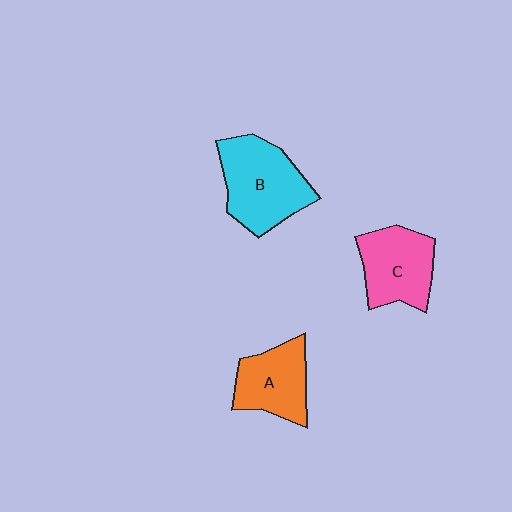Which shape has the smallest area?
Shape A (orange).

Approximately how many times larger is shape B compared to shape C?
Approximately 1.3 times.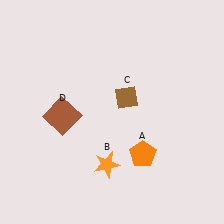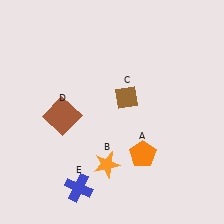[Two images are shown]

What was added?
A blue cross (E) was added in Image 2.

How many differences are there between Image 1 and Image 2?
There is 1 difference between the two images.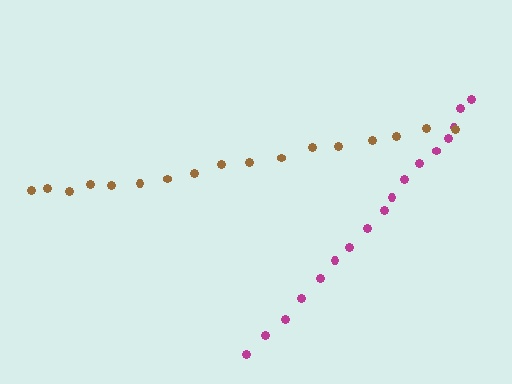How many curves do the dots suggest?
There are 2 distinct paths.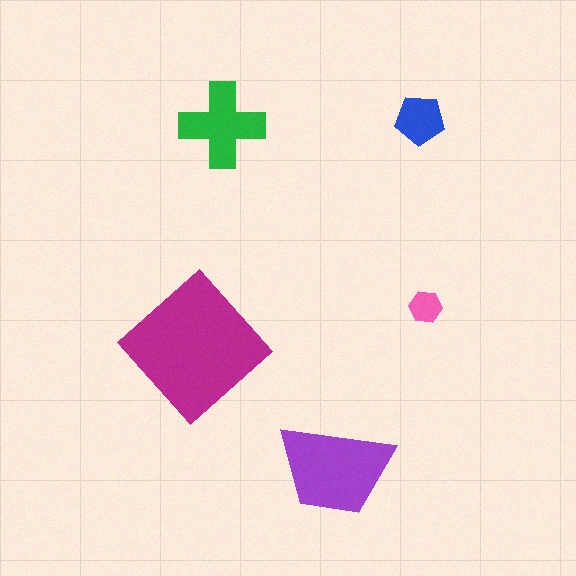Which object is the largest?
The magenta diamond.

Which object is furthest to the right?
The pink hexagon is rightmost.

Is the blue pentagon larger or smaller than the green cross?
Smaller.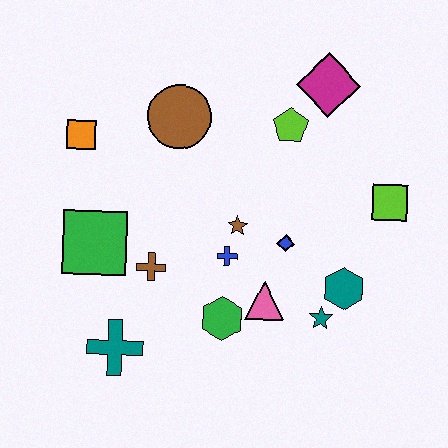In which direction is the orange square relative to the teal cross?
The orange square is above the teal cross.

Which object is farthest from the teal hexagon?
The orange square is farthest from the teal hexagon.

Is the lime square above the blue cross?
Yes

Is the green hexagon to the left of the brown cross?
No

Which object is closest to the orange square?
The brown circle is closest to the orange square.